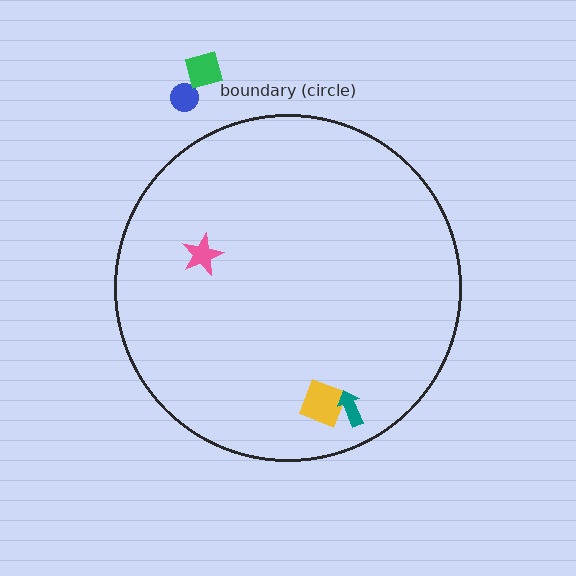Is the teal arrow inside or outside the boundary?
Inside.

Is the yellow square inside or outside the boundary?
Inside.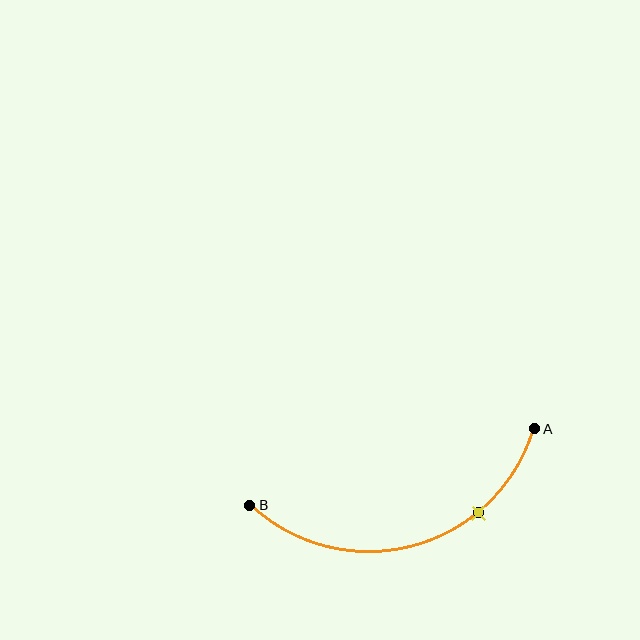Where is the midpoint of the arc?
The arc midpoint is the point on the curve farthest from the straight line joining A and B. It sits below that line.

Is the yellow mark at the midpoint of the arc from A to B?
No. The yellow mark lies on the arc but is closer to endpoint A. The arc midpoint would be at the point on the curve equidistant along the arc from both A and B.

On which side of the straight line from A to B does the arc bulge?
The arc bulges below the straight line connecting A and B.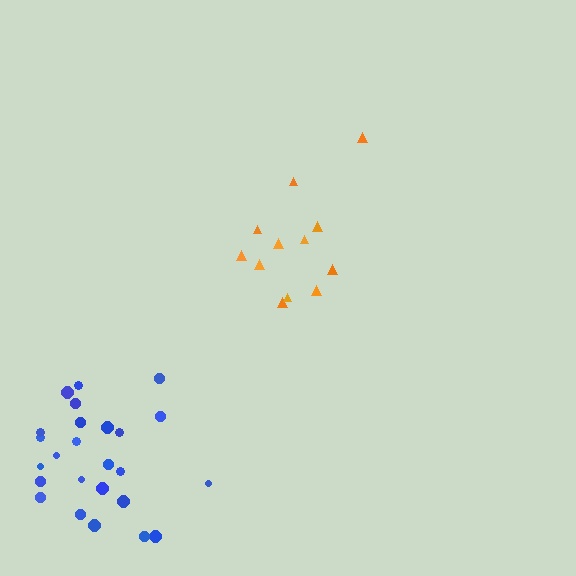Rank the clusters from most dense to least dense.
blue, orange.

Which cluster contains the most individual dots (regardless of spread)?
Blue (25).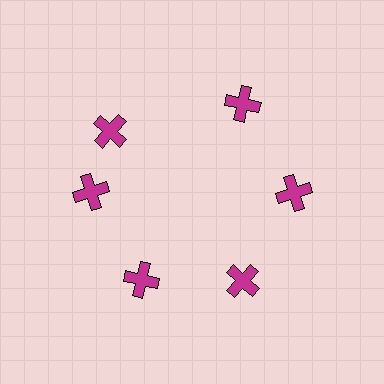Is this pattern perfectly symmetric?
No. The 6 magenta crosses are arranged in a ring, but one element near the 11 o'clock position is rotated out of alignment along the ring, breaking the 6-fold rotational symmetry.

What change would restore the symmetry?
The symmetry would be restored by rotating it back into even spacing with its neighbors so that all 6 crosses sit at equal angles and equal distance from the center.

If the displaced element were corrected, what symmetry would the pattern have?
It would have 6-fold rotational symmetry — the pattern would map onto itself every 60 degrees.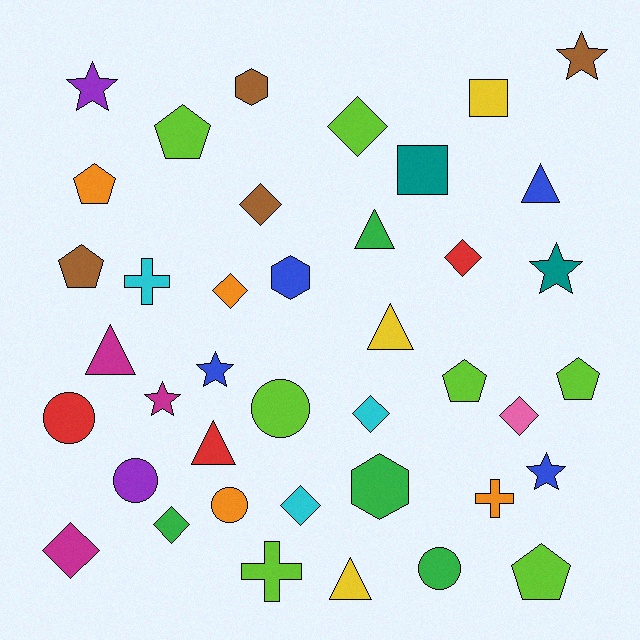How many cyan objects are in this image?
There are 3 cyan objects.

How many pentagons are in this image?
There are 6 pentagons.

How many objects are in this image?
There are 40 objects.